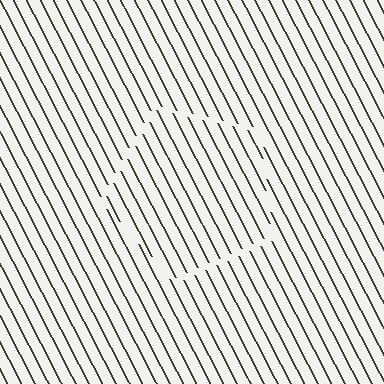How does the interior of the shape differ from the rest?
The interior of the shape contains the same grating, shifted by half a period — the contour is defined by the phase discontinuity where line-ends from the inner and outer gratings abut.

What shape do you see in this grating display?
An illusory pentagon. The interior of the shape contains the same grating, shifted by half a period — the contour is defined by the phase discontinuity where line-ends from the inner and outer gratings abut.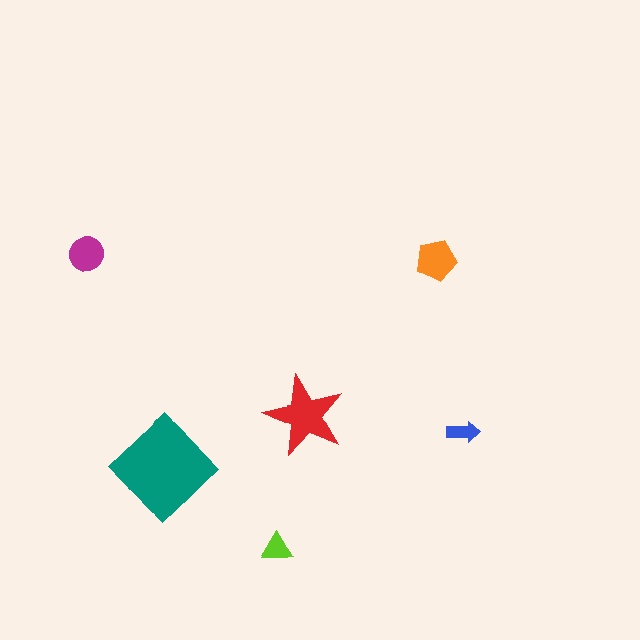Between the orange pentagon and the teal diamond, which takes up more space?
The teal diamond.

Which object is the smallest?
The blue arrow.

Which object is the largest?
The teal diamond.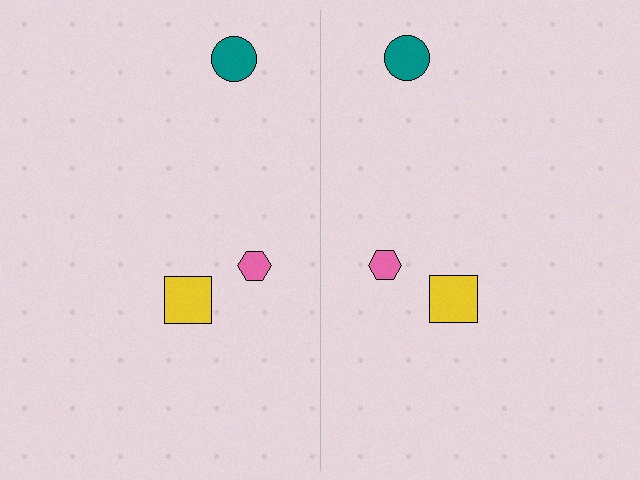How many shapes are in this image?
There are 6 shapes in this image.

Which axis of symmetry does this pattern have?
The pattern has a vertical axis of symmetry running through the center of the image.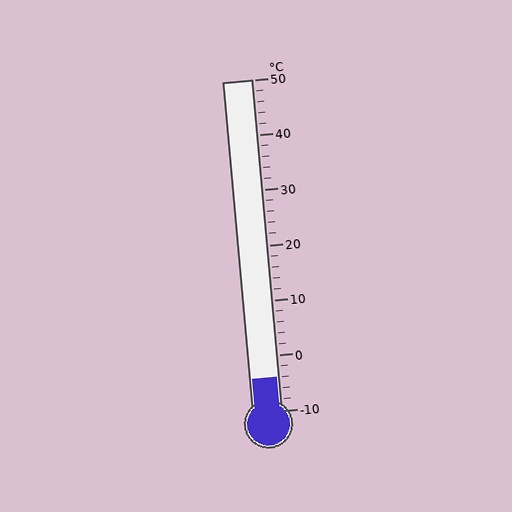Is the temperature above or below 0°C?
The temperature is below 0°C.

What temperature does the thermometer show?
The thermometer shows approximately -4°C.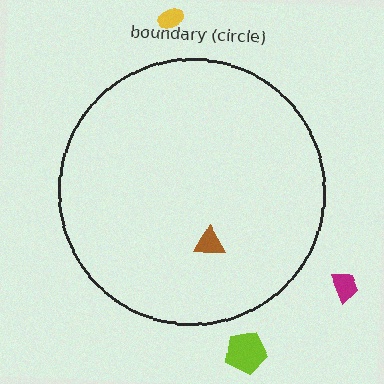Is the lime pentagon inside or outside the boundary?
Outside.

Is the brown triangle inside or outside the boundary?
Inside.